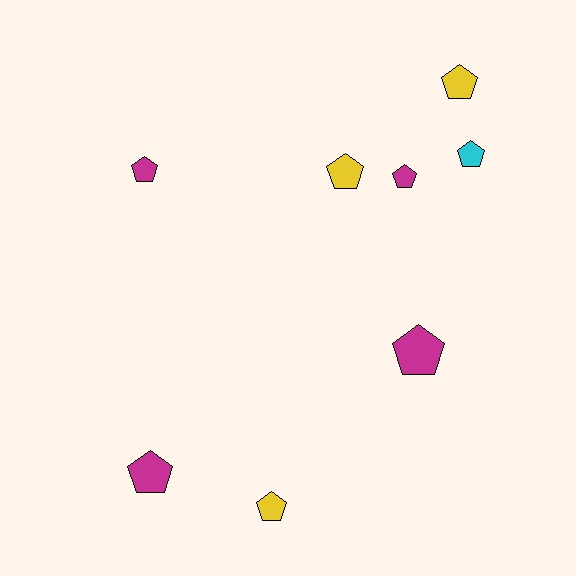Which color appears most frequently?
Magenta, with 4 objects.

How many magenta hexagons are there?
There are no magenta hexagons.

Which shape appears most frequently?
Pentagon, with 8 objects.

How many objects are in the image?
There are 8 objects.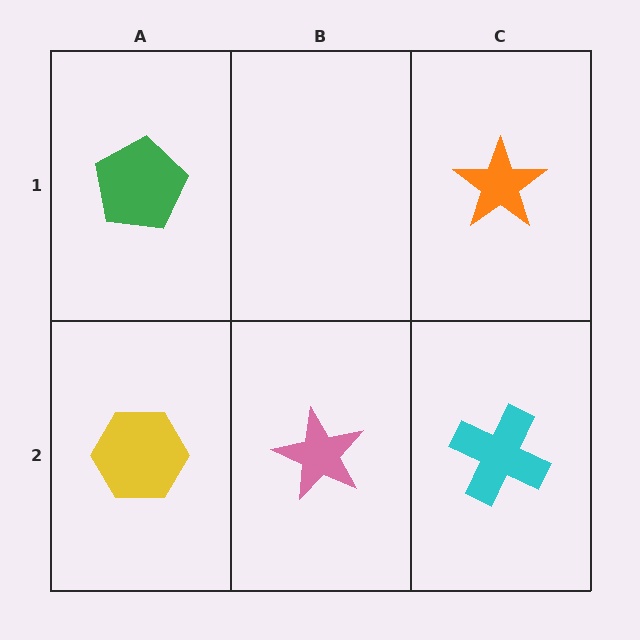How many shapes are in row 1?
2 shapes.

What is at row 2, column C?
A cyan cross.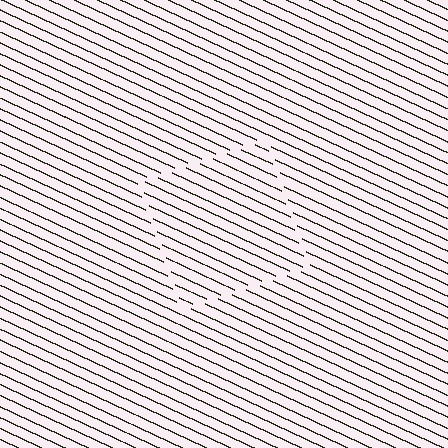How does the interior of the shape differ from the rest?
The interior of the shape contains the same grating, shifted by half a period — the contour is defined by the phase discontinuity where line-ends from the inner and outer gratings abut.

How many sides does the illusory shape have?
4 sides — the line-ends trace a square.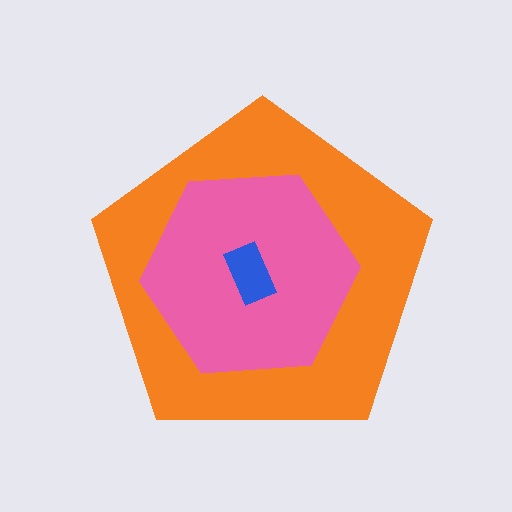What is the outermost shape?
The orange pentagon.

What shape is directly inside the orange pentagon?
The pink hexagon.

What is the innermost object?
The blue rectangle.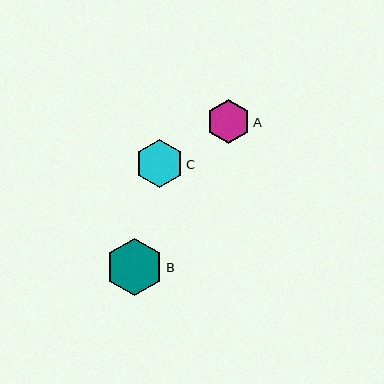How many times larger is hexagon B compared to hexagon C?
Hexagon B is approximately 1.2 times the size of hexagon C.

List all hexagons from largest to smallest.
From largest to smallest: B, C, A.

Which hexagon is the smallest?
Hexagon A is the smallest with a size of approximately 43 pixels.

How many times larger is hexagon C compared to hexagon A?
Hexagon C is approximately 1.1 times the size of hexagon A.